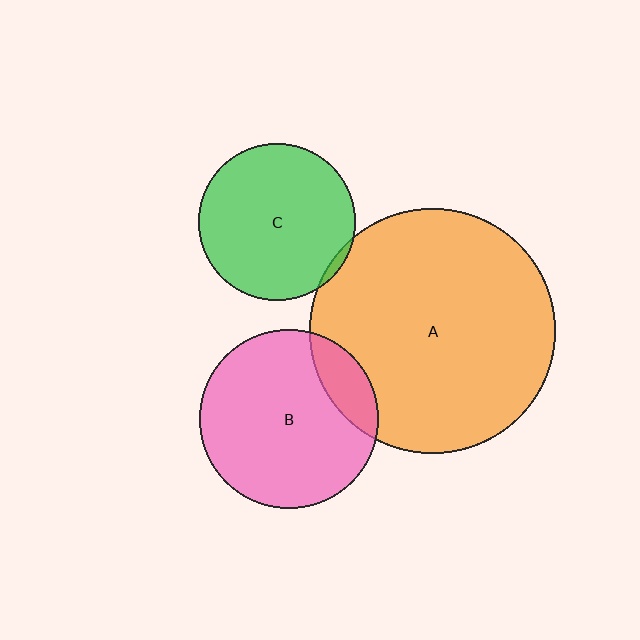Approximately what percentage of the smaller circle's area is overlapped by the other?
Approximately 15%.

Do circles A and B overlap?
Yes.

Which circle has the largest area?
Circle A (orange).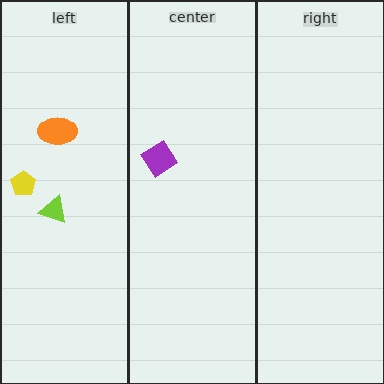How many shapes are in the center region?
1.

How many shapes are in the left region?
3.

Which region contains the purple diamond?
The center region.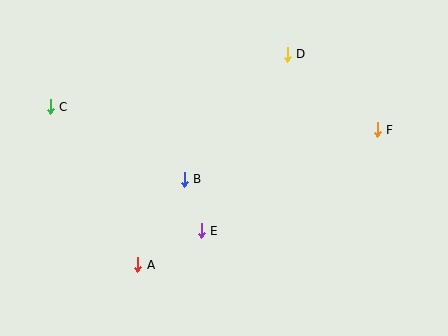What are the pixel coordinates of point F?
Point F is at (377, 130).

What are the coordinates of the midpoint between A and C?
The midpoint between A and C is at (94, 186).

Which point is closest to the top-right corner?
Point F is closest to the top-right corner.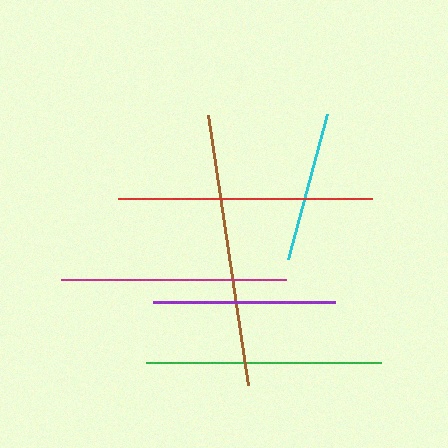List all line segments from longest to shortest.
From longest to shortest: brown, red, green, magenta, purple, cyan.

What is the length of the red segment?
The red segment is approximately 254 pixels long.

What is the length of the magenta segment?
The magenta segment is approximately 225 pixels long.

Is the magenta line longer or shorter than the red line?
The red line is longer than the magenta line.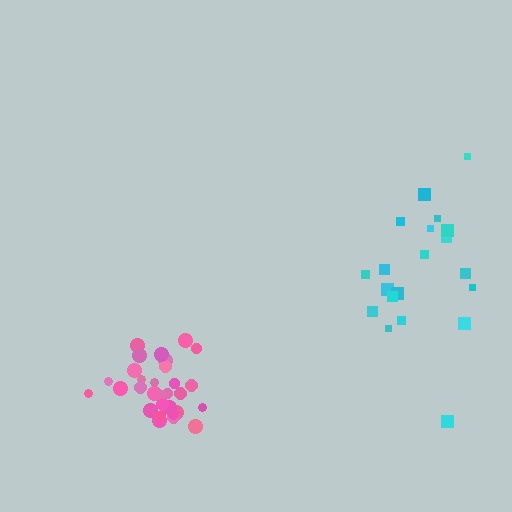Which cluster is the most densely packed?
Pink.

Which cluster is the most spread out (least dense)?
Cyan.